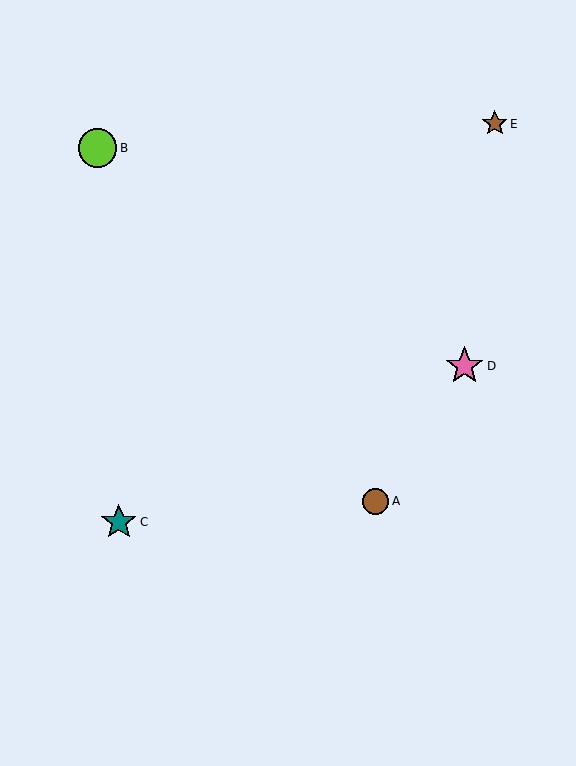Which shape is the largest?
The lime circle (labeled B) is the largest.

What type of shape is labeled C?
Shape C is a teal star.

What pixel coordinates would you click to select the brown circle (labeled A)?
Click at (376, 501) to select the brown circle A.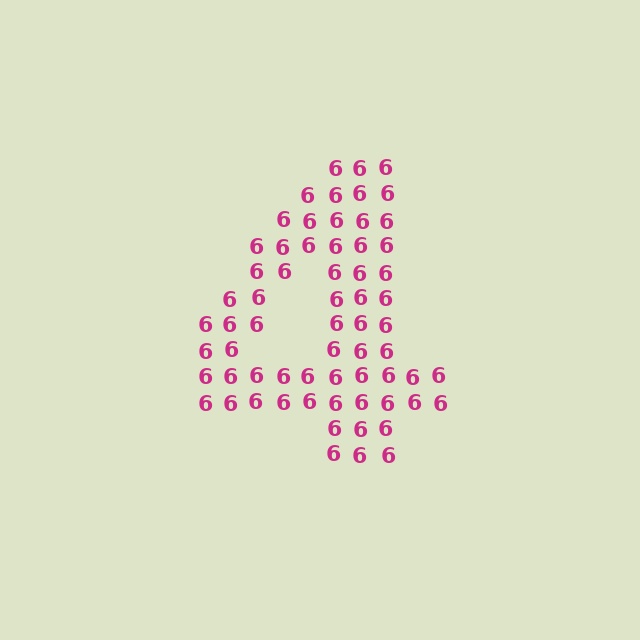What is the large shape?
The large shape is the digit 4.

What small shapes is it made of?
It is made of small digit 6's.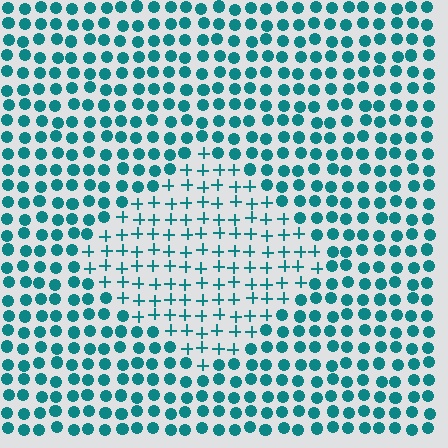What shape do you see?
I see a diamond.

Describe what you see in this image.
The image is filled with small teal elements arranged in a uniform grid. A diamond-shaped region contains plus signs, while the surrounding area contains circles. The boundary is defined purely by the change in element shape.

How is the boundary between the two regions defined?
The boundary is defined by a change in element shape: plus signs inside vs. circles outside. All elements share the same color and spacing.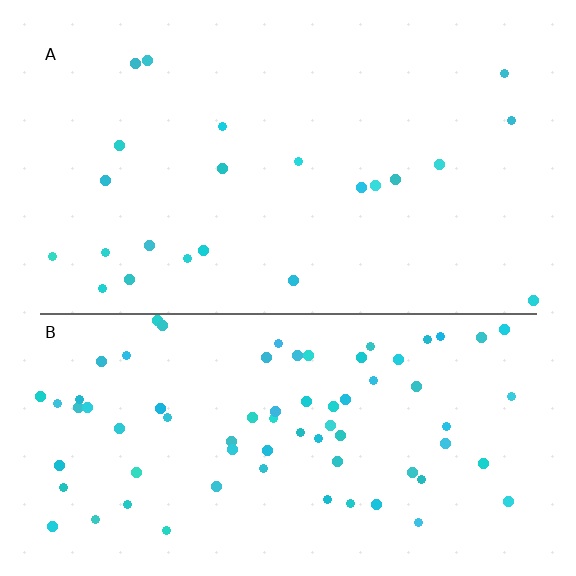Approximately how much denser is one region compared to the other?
Approximately 3.3× — region B over region A.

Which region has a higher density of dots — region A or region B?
B (the bottom).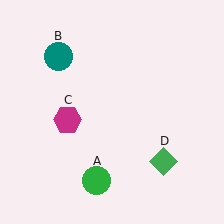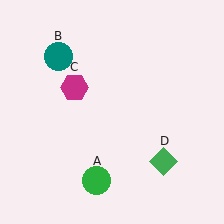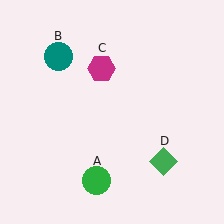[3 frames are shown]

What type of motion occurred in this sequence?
The magenta hexagon (object C) rotated clockwise around the center of the scene.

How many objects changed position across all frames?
1 object changed position: magenta hexagon (object C).